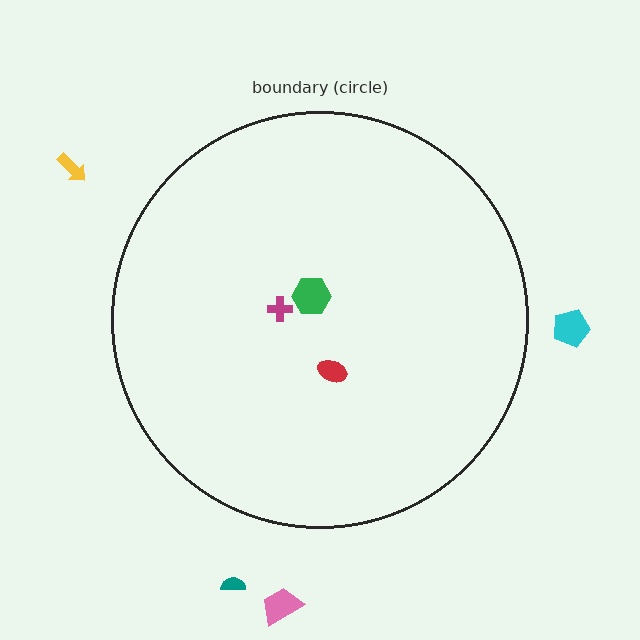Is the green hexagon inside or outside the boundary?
Inside.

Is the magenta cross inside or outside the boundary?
Inside.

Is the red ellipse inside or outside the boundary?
Inside.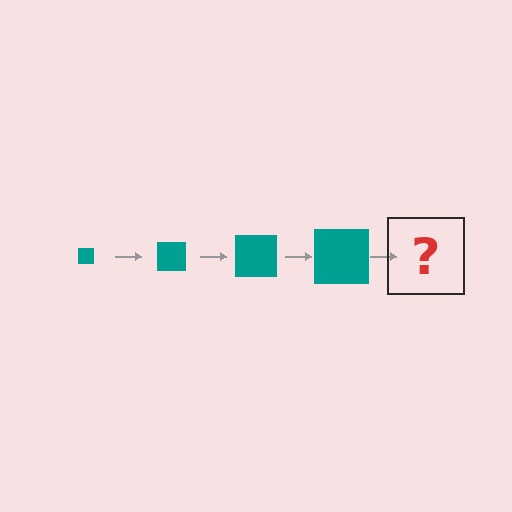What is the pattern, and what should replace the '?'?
The pattern is that the square gets progressively larger each step. The '?' should be a teal square, larger than the previous one.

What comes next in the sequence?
The next element should be a teal square, larger than the previous one.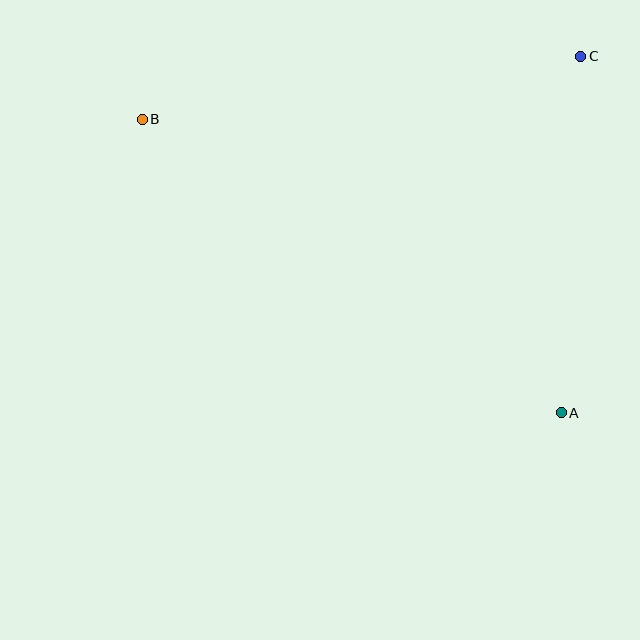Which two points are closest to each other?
Points A and C are closest to each other.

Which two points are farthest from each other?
Points A and B are farthest from each other.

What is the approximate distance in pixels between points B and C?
The distance between B and C is approximately 443 pixels.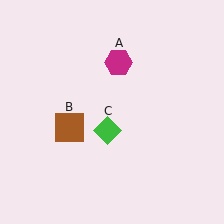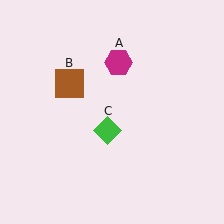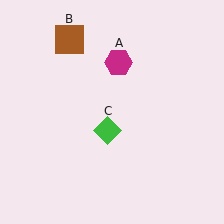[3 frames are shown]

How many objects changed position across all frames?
1 object changed position: brown square (object B).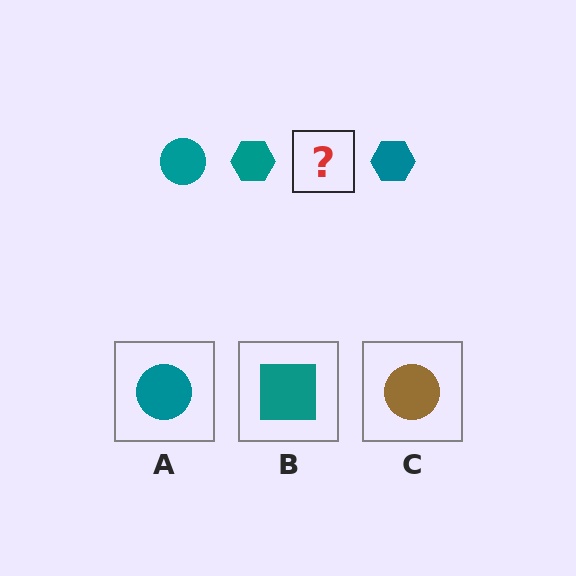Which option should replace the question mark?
Option A.